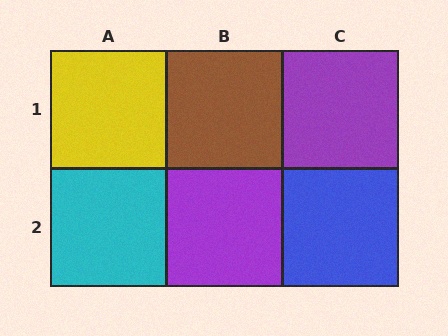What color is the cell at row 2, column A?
Cyan.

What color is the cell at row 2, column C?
Blue.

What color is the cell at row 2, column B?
Purple.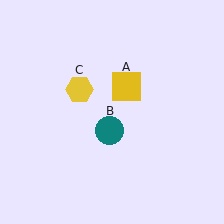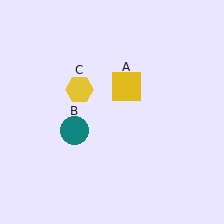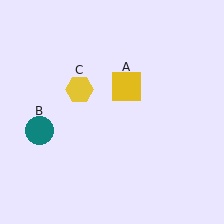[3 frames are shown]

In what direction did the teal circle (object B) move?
The teal circle (object B) moved left.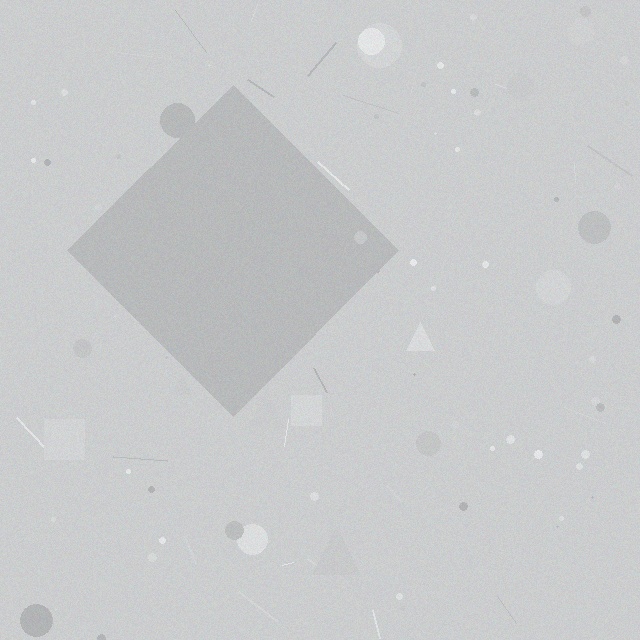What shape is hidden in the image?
A diamond is hidden in the image.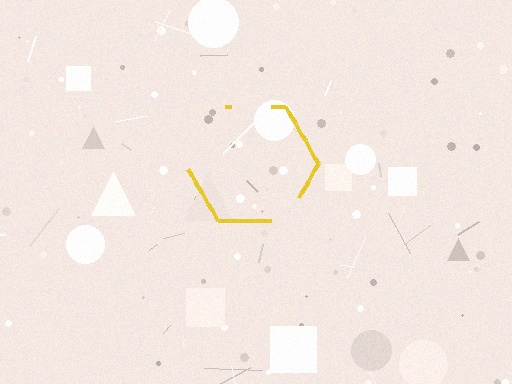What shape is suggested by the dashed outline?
The dashed outline suggests a hexagon.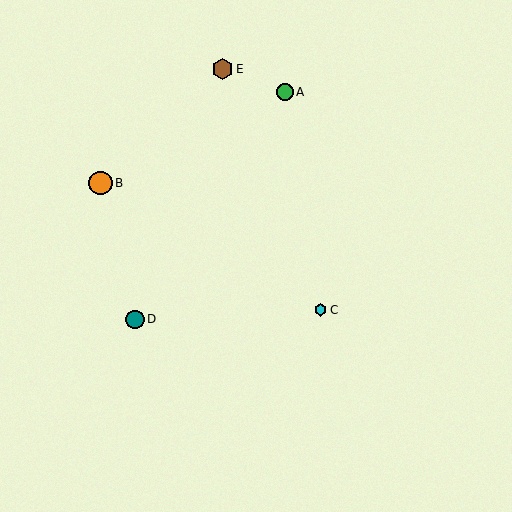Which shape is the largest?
The orange circle (labeled B) is the largest.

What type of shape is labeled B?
Shape B is an orange circle.